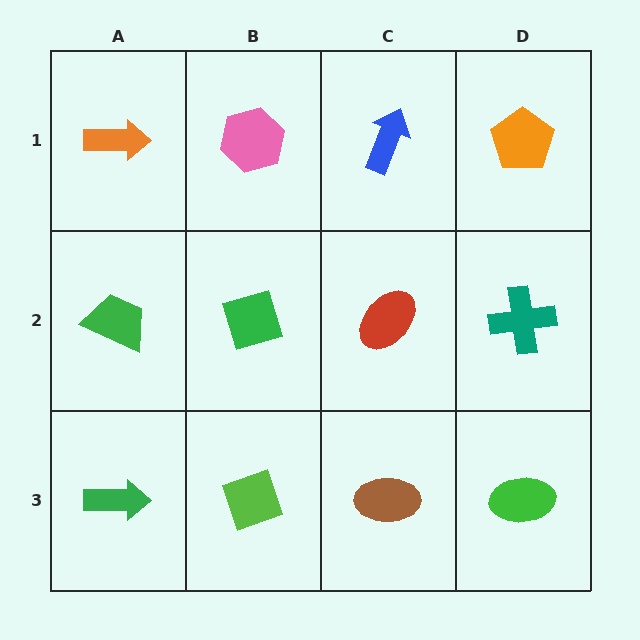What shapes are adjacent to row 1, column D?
A teal cross (row 2, column D), a blue arrow (row 1, column C).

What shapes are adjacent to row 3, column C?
A red ellipse (row 2, column C), a lime diamond (row 3, column B), a green ellipse (row 3, column D).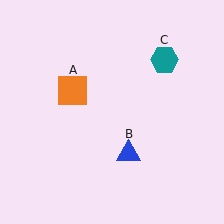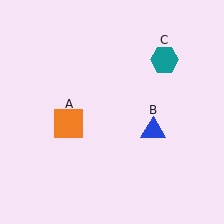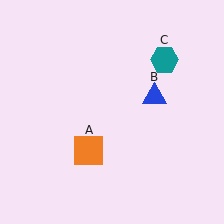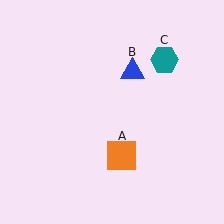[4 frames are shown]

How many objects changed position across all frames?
2 objects changed position: orange square (object A), blue triangle (object B).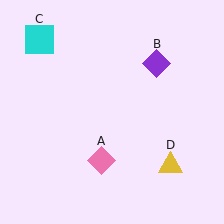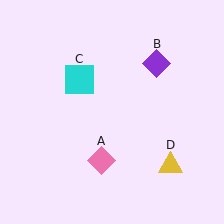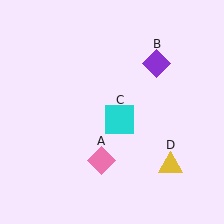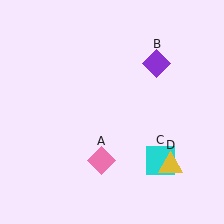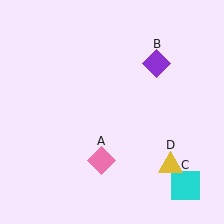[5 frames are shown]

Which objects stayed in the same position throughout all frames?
Pink diamond (object A) and purple diamond (object B) and yellow triangle (object D) remained stationary.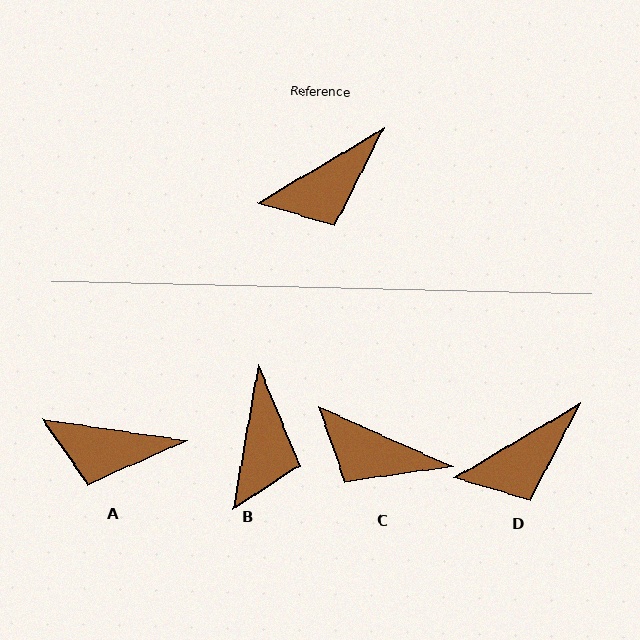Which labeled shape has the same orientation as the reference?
D.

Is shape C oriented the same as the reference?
No, it is off by about 55 degrees.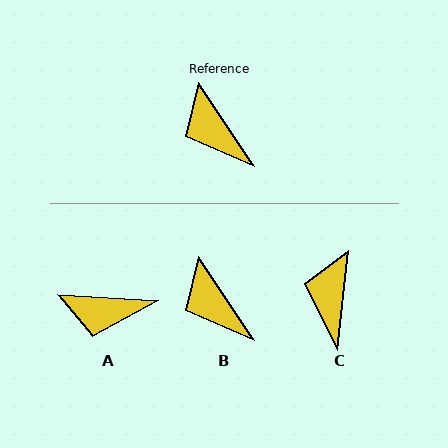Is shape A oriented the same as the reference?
No, it is off by about 53 degrees.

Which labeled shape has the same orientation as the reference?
B.